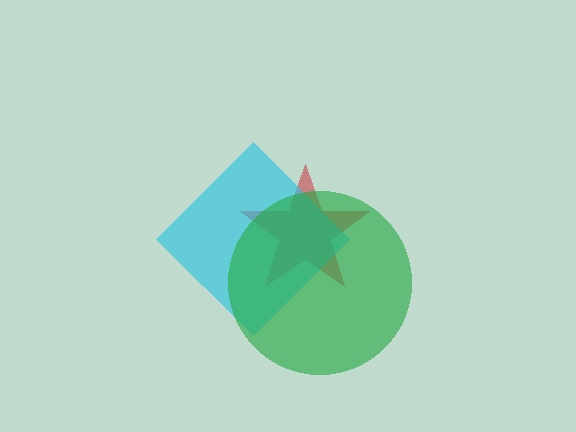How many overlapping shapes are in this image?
There are 3 overlapping shapes in the image.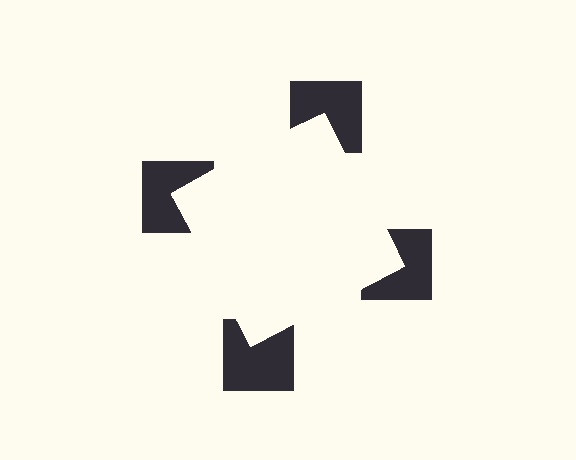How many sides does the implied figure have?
4 sides.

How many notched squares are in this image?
There are 4 — one at each vertex of the illusory square.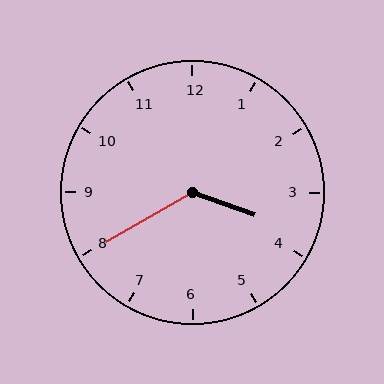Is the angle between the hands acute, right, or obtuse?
It is obtuse.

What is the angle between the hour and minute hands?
Approximately 130 degrees.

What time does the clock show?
3:40.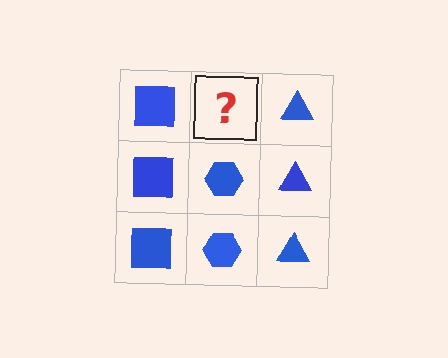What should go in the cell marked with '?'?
The missing cell should contain a blue hexagon.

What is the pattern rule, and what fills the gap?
The rule is that each column has a consistent shape. The gap should be filled with a blue hexagon.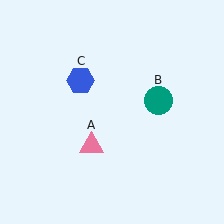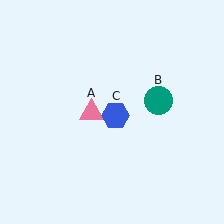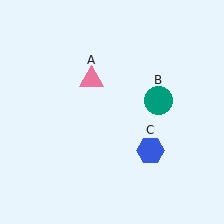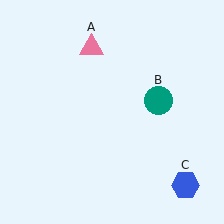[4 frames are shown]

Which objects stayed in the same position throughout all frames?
Teal circle (object B) remained stationary.